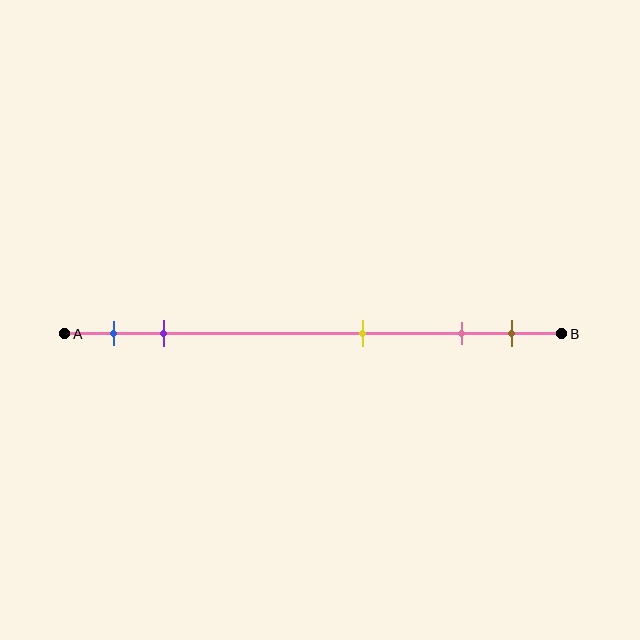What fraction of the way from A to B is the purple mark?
The purple mark is approximately 20% (0.2) of the way from A to B.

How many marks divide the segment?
There are 5 marks dividing the segment.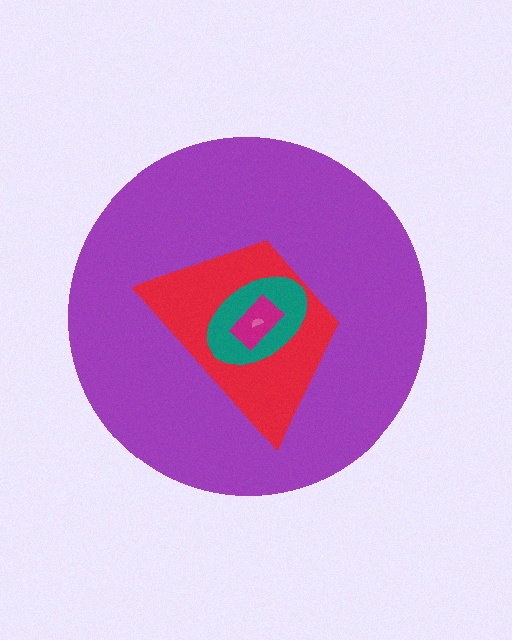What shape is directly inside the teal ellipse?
The magenta rectangle.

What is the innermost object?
The pink semicircle.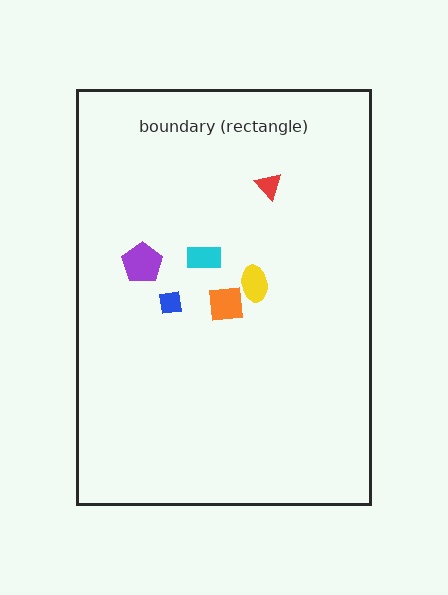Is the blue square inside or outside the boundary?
Inside.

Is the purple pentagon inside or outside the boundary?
Inside.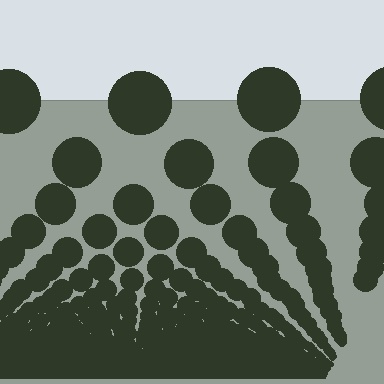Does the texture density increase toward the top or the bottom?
Density increases toward the bottom.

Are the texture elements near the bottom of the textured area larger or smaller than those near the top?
Smaller. The gradient is inverted — elements near the bottom are smaller and denser.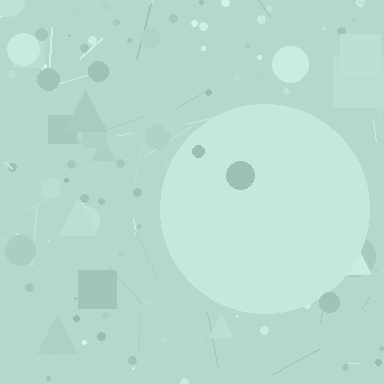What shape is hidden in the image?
A circle is hidden in the image.